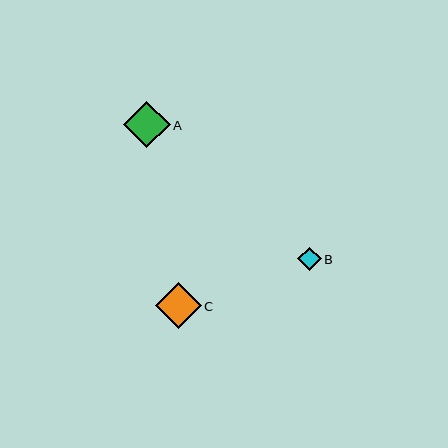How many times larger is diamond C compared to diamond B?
Diamond C is approximately 1.9 times the size of diamond B.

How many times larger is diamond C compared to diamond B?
Diamond C is approximately 1.9 times the size of diamond B.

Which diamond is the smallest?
Diamond B is the smallest with a size of approximately 24 pixels.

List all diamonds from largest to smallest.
From largest to smallest: A, C, B.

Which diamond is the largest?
Diamond A is the largest with a size of approximately 47 pixels.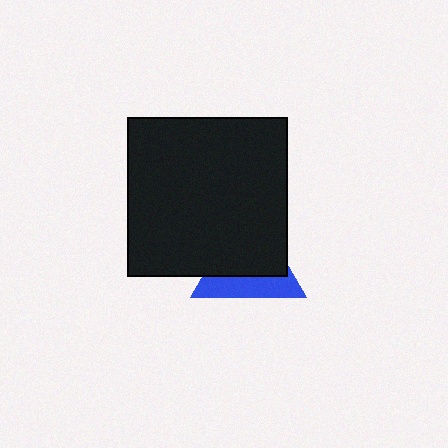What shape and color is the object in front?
The object in front is a black square.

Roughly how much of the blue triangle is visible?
A small part of it is visible (roughly 37%).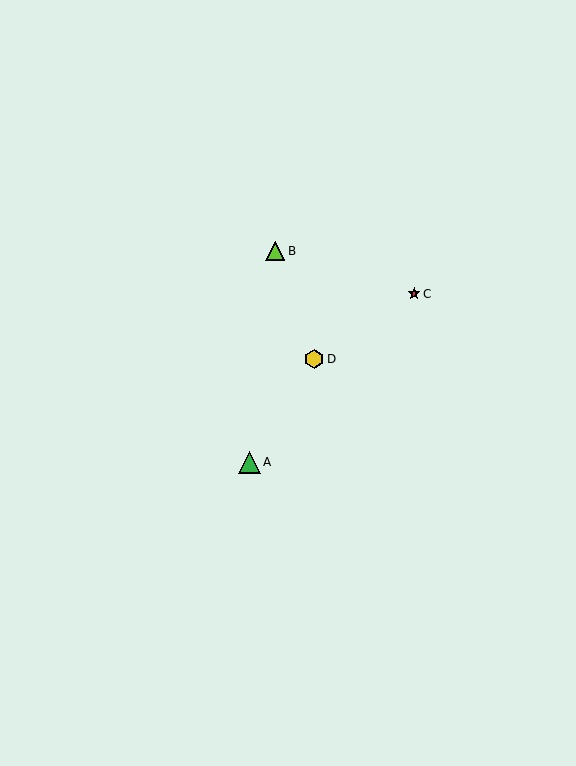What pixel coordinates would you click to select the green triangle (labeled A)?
Click at (249, 462) to select the green triangle A.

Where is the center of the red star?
The center of the red star is at (414, 294).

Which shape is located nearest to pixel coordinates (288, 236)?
The lime triangle (labeled B) at (275, 251) is nearest to that location.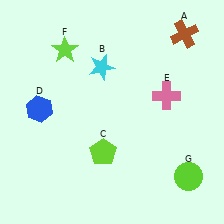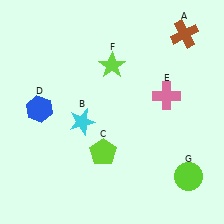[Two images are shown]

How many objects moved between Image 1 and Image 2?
2 objects moved between the two images.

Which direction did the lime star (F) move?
The lime star (F) moved right.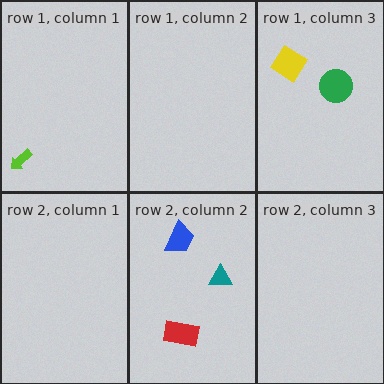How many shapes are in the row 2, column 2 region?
3.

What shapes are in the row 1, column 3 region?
The yellow diamond, the green circle.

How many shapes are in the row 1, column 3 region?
2.